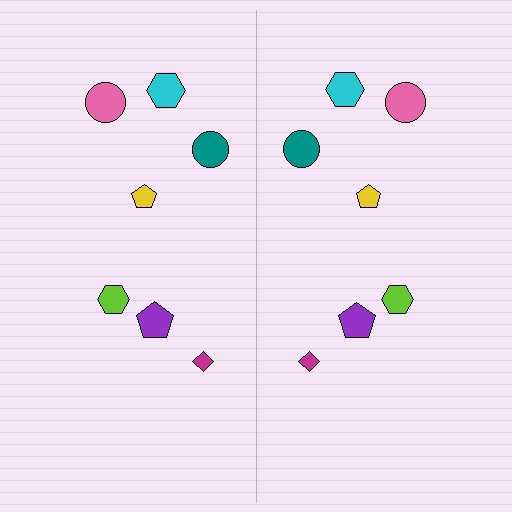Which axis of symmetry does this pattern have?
The pattern has a vertical axis of symmetry running through the center of the image.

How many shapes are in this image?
There are 14 shapes in this image.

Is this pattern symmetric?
Yes, this pattern has bilateral (reflection) symmetry.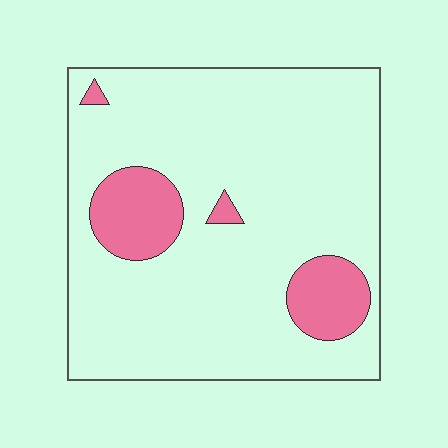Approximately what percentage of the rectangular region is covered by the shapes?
Approximately 15%.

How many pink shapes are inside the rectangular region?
4.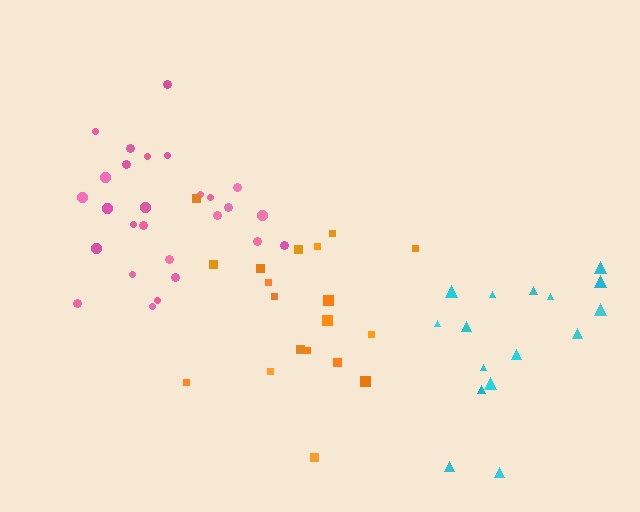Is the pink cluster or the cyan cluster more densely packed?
Pink.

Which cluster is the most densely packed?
Pink.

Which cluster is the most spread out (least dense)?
Cyan.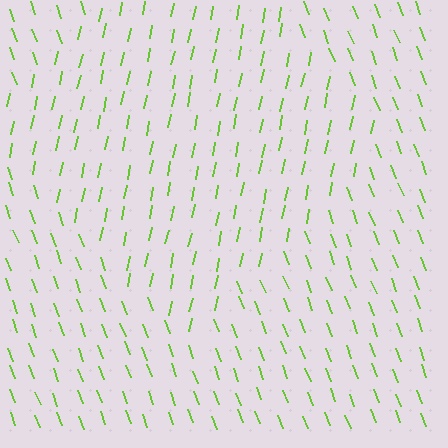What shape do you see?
I see a diamond.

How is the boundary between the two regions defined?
The boundary is defined purely by a change in line orientation (approximately 32 degrees difference). All lines are the same color and thickness.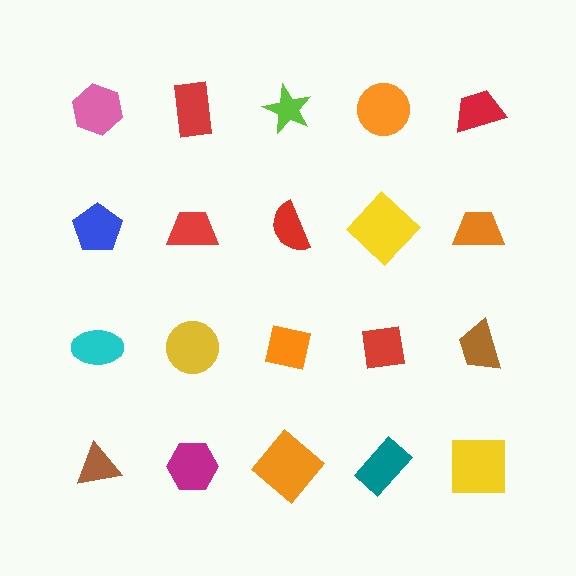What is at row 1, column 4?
An orange circle.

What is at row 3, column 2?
A yellow circle.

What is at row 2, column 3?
A red semicircle.